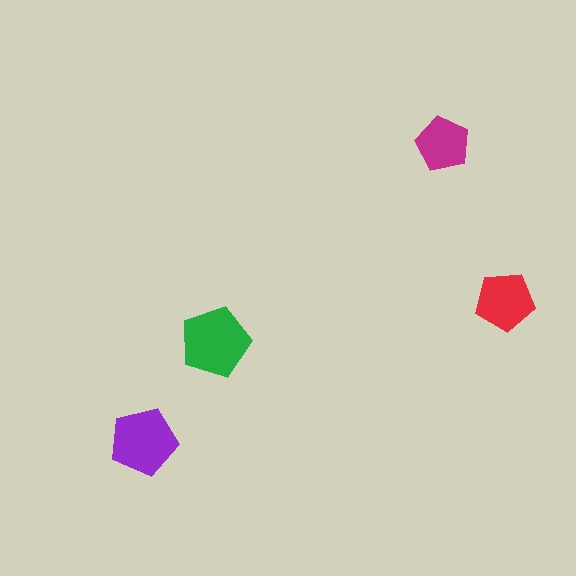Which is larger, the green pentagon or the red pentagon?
The green one.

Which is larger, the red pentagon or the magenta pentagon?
The red one.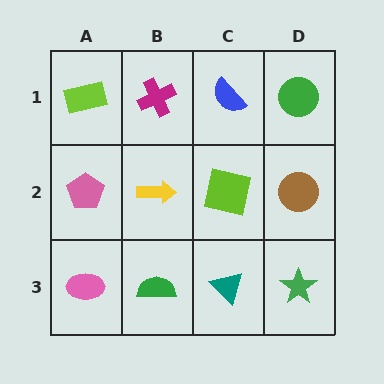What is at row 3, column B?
A green semicircle.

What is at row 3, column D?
A green star.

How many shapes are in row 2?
4 shapes.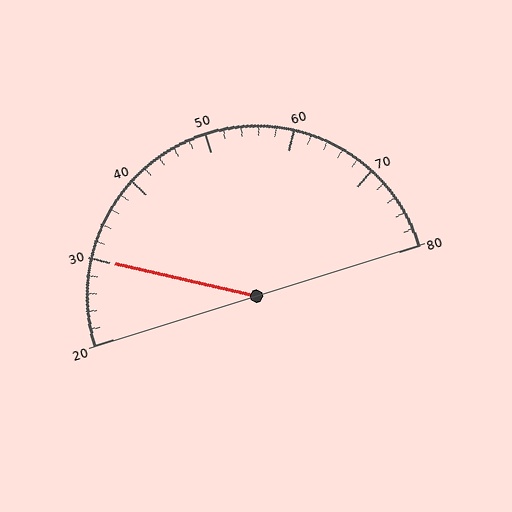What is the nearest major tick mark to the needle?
The nearest major tick mark is 30.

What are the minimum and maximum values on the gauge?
The gauge ranges from 20 to 80.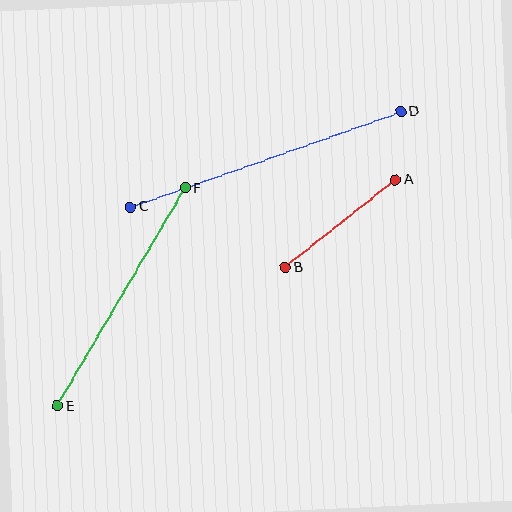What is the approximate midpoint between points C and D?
The midpoint is at approximately (266, 159) pixels.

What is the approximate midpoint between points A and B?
The midpoint is at approximately (341, 223) pixels.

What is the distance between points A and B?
The distance is approximately 141 pixels.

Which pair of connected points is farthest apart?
Points C and D are farthest apart.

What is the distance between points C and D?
The distance is approximately 287 pixels.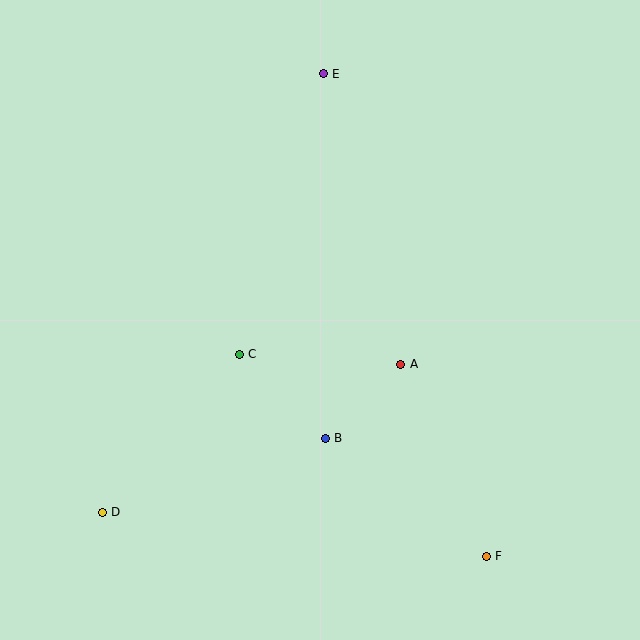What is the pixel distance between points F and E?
The distance between F and E is 509 pixels.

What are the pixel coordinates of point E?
Point E is at (323, 74).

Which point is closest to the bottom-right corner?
Point F is closest to the bottom-right corner.